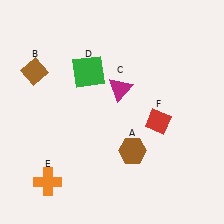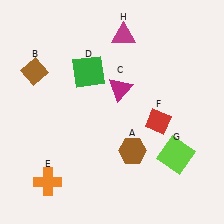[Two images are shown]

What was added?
A lime square (G), a magenta triangle (H) were added in Image 2.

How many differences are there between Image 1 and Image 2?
There are 2 differences between the two images.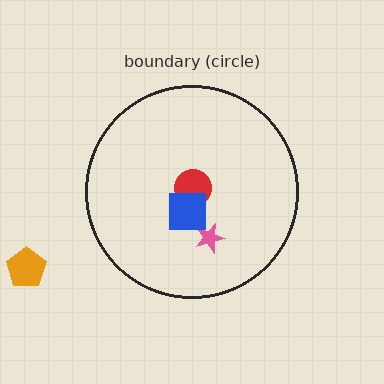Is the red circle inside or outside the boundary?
Inside.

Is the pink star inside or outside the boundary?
Inside.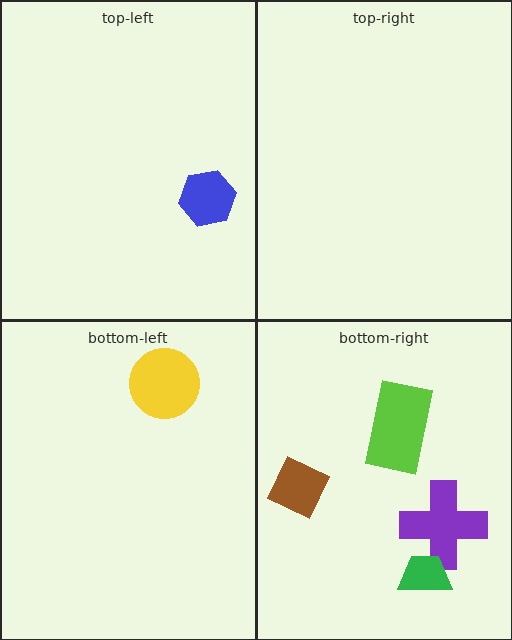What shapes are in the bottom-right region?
The purple cross, the green trapezoid, the brown diamond, the lime rectangle.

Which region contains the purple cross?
The bottom-right region.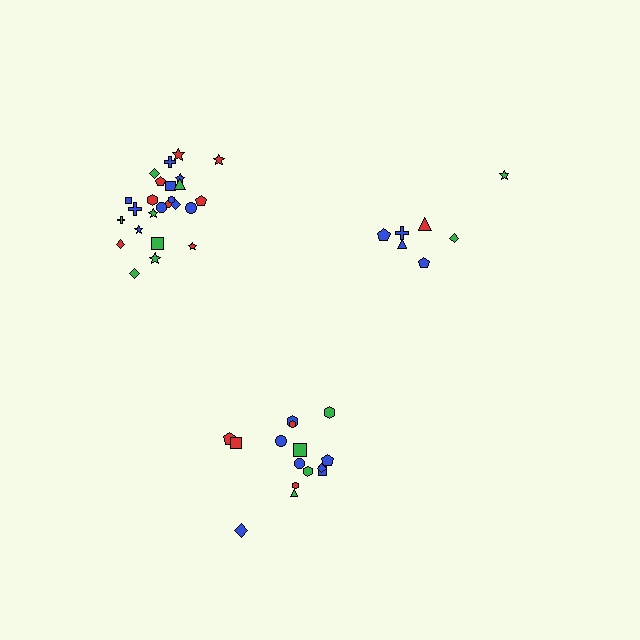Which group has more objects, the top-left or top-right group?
The top-left group.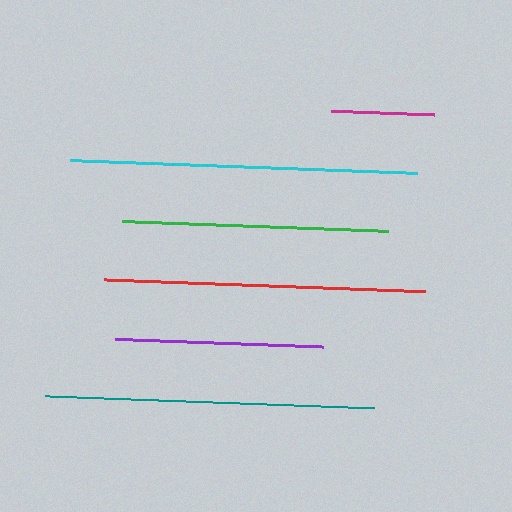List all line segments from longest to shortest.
From longest to shortest: cyan, teal, red, green, purple, magenta.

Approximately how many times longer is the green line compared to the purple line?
The green line is approximately 1.3 times the length of the purple line.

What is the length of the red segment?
The red segment is approximately 321 pixels long.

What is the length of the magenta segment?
The magenta segment is approximately 103 pixels long.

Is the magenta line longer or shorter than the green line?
The green line is longer than the magenta line.